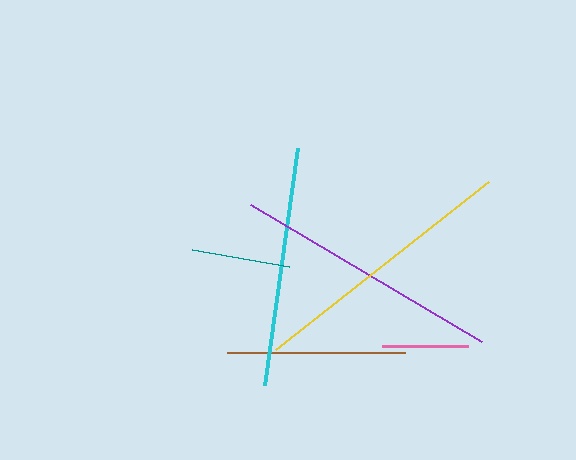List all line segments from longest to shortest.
From longest to shortest: yellow, purple, cyan, brown, teal, pink.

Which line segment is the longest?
The yellow line is the longest at approximately 272 pixels.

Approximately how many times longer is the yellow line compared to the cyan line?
The yellow line is approximately 1.1 times the length of the cyan line.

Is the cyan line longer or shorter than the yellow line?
The yellow line is longer than the cyan line.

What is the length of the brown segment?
The brown segment is approximately 178 pixels long.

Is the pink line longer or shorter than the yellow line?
The yellow line is longer than the pink line.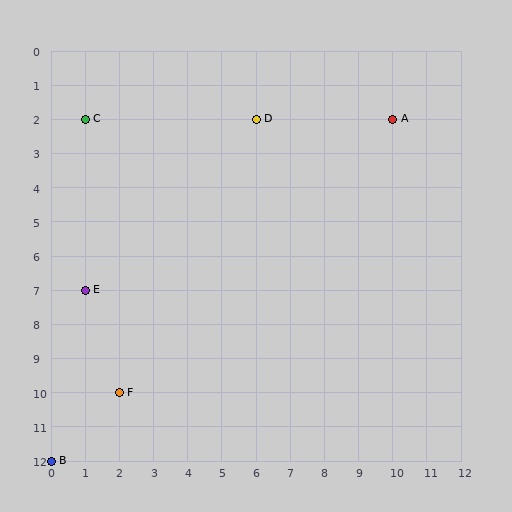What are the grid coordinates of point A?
Point A is at grid coordinates (10, 2).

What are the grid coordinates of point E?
Point E is at grid coordinates (1, 7).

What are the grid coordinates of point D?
Point D is at grid coordinates (6, 2).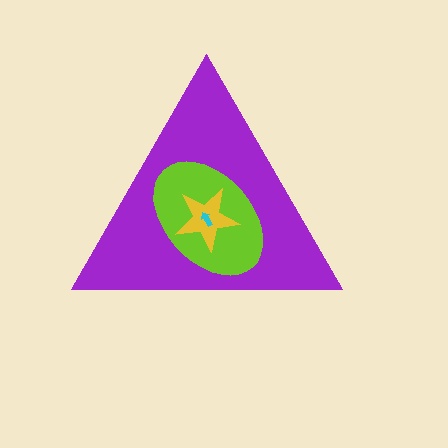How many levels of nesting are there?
4.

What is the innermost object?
The cyan arrow.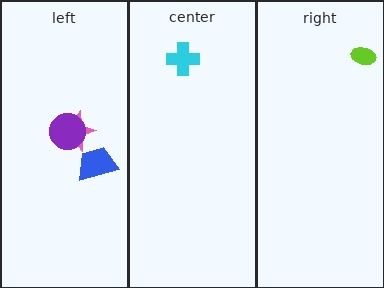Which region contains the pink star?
The left region.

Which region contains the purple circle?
The left region.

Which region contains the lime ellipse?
The right region.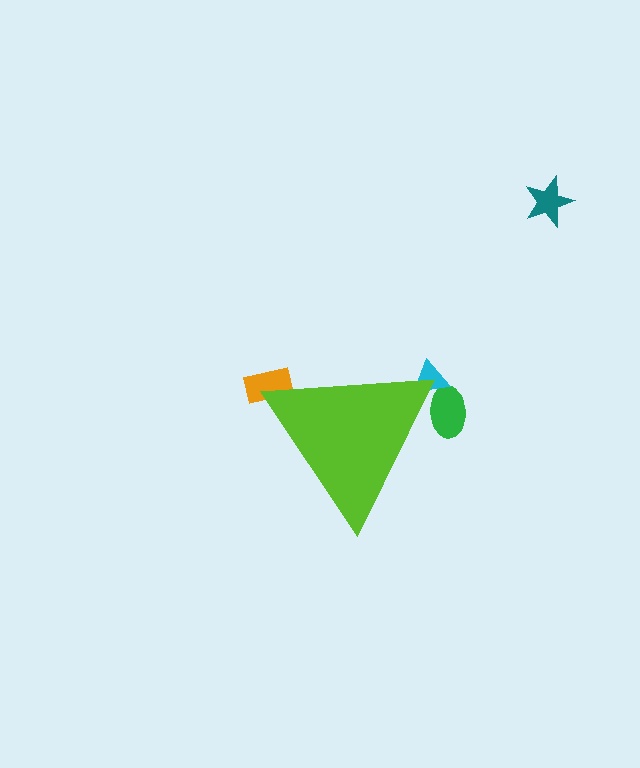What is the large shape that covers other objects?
A lime triangle.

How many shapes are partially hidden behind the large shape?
3 shapes are partially hidden.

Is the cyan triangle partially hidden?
Yes, the cyan triangle is partially hidden behind the lime triangle.